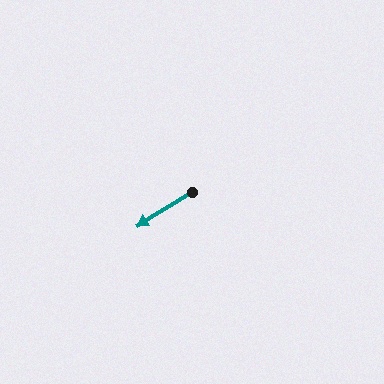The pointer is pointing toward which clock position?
Roughly 8 o'clock.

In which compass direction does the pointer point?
Southwest.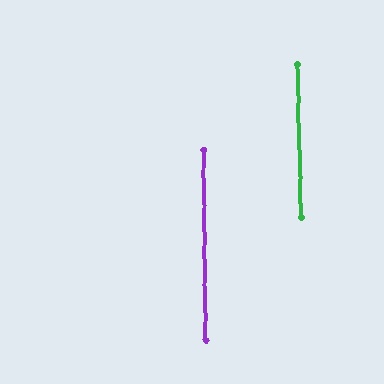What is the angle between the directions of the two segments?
Approximately 1 degree.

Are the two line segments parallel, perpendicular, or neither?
Parallel — their directions differ by only 0.9°.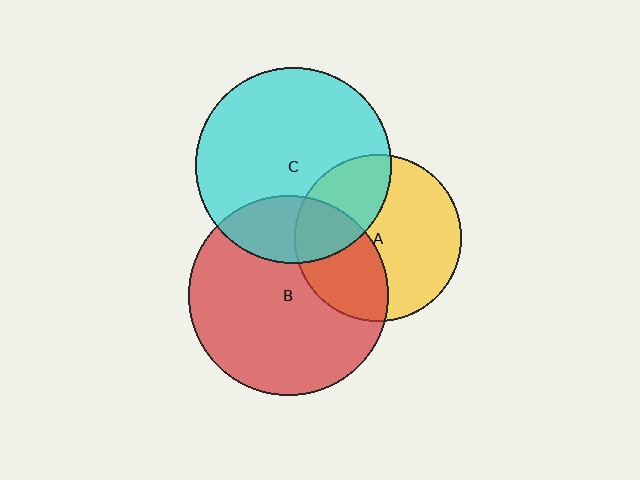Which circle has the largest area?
Circle B (red).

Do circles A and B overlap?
Yes.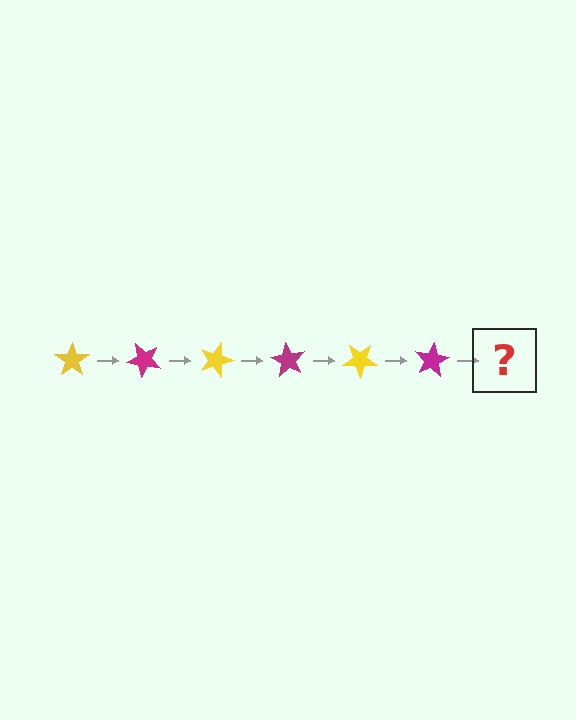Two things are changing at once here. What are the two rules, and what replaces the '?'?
The two rules are that it rotates 45 degrees each step and the color cycles through yellow and magenta. The '?' should be a yellow star, rotated 270 degrees from the start.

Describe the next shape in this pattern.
It should be a yellow star, rotated 270 degrees from the start.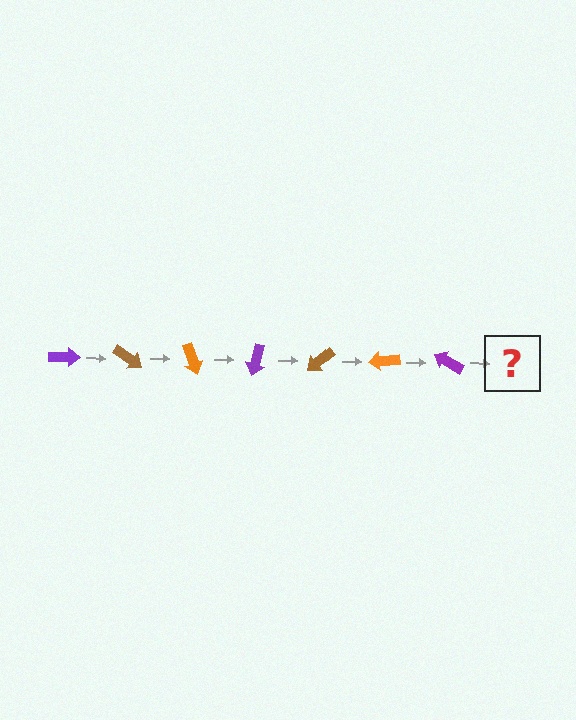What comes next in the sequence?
The next element should be a brown arrow, rotated 245 degrees from the start.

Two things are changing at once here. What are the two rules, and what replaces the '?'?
The two rules are that it rotates 35 degrees each step and the color cycles through purple, brown, and orange. The '?' should be a brown arrow, rotated 245 degrees from the start.